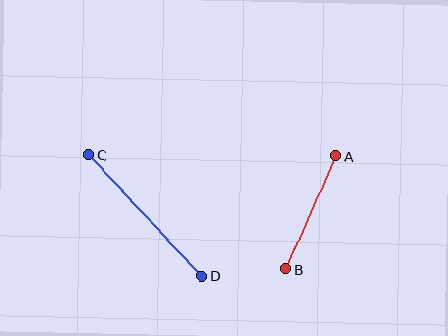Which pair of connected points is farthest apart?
Points C and D are farthest apart.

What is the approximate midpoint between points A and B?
The midpoint is at approximately (311, 213) pixels.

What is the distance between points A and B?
The distance is approximately 124 pixels.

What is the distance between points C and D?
The distance is approximately 165 pixels.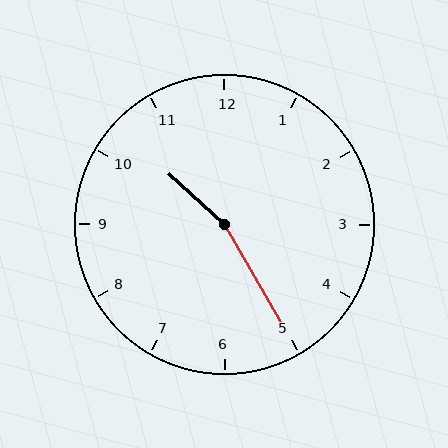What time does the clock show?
10:25.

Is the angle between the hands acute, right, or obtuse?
It is obtuse.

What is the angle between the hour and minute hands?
Approximately 162 degrees.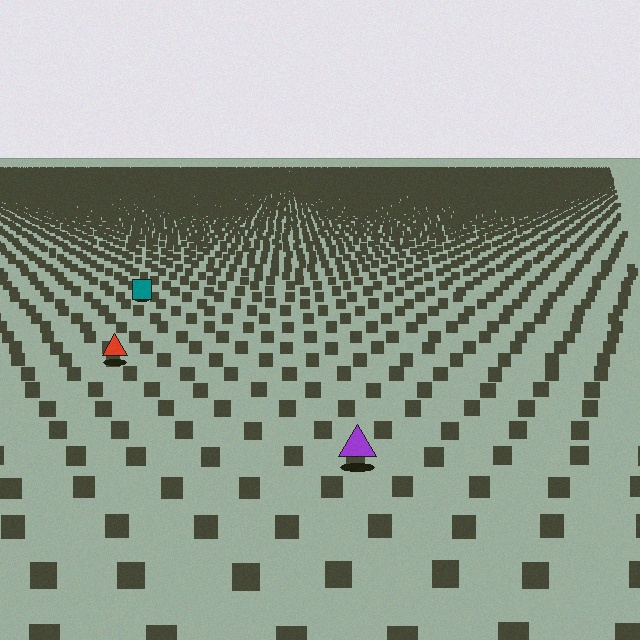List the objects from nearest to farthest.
From nearest to farthest: the purple triangle, the red triangle, the teal square.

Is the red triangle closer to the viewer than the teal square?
Yes. The red triangle is closer — you can tell from the texture gradient: the ground texture is coarser near it.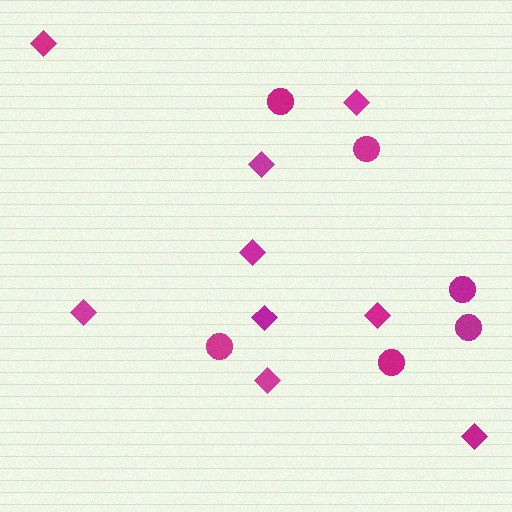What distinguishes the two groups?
There are 2 groups: one group of circles (6) and one group of diamonds (9).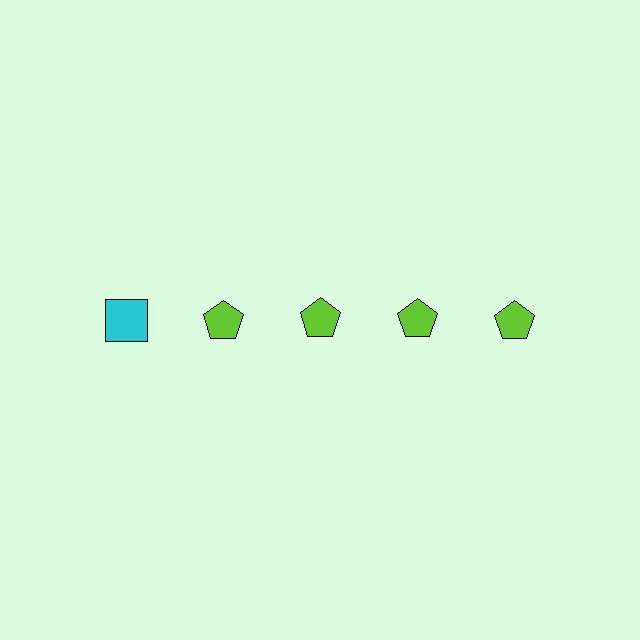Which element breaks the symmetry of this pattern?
The cyan square in the top row, leftmost column breaks the symmetry. All other shapes are lime pentagons.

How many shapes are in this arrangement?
There are 5 shapes arranged in a grid pattern.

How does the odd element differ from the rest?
It differs in both color (cyan instead of lime) and shape (square instead of pentagon).